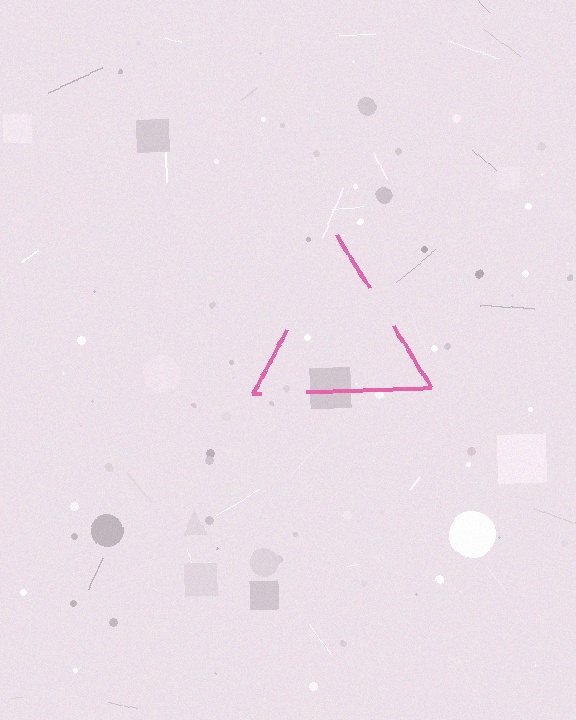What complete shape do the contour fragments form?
The contour fragments form a triangle.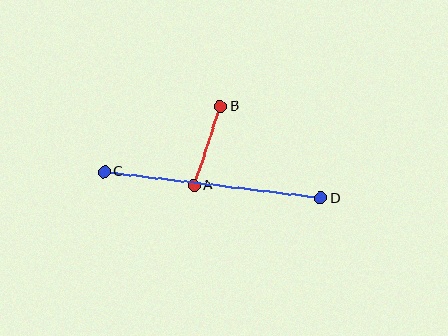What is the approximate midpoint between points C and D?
The midpoint is at approximately (213, 185) pixels.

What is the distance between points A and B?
The distance is approximately 83 pixels.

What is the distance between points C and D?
The distance is approximately 218 pixels.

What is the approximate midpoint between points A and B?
The midpoint is at approximately (207, 146) pixels.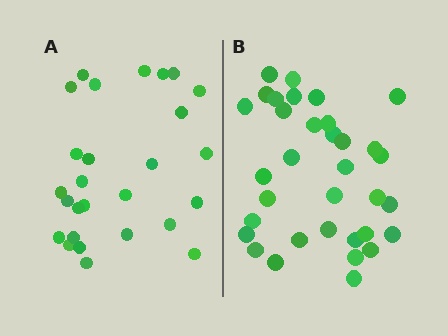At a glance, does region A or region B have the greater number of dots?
Region B (the right region) has more dots.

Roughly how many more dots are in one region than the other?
Region B has roughly 8 or so more dots than region A.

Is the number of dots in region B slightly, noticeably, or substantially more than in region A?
Region B has noticeably more, but not dramatically so. The ratio is roughly 1.3 to 1.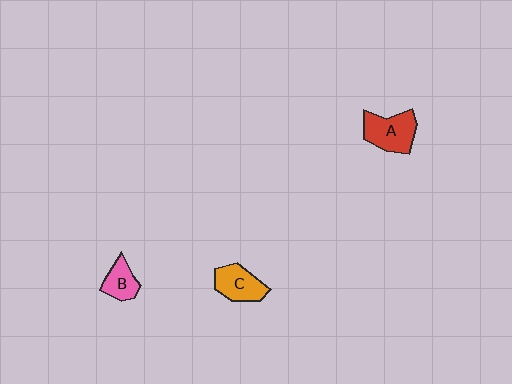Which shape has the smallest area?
Shape B (pink).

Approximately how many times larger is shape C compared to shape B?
Approximately 1.4 times.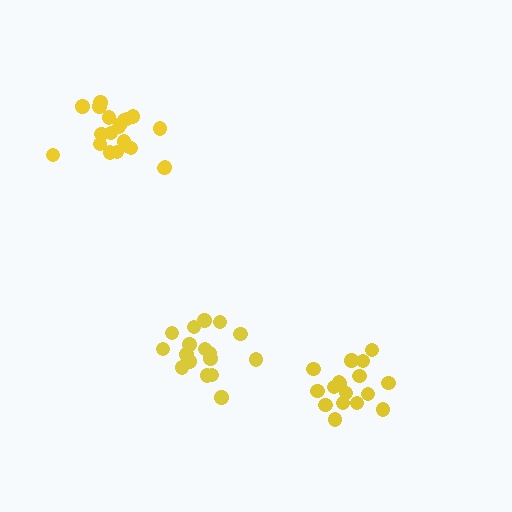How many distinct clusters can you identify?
There are 3 distinct clusters.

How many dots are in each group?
Group 1: 17 dots, Group 2: 21 dots, Group 3: 19 dots (57 total).